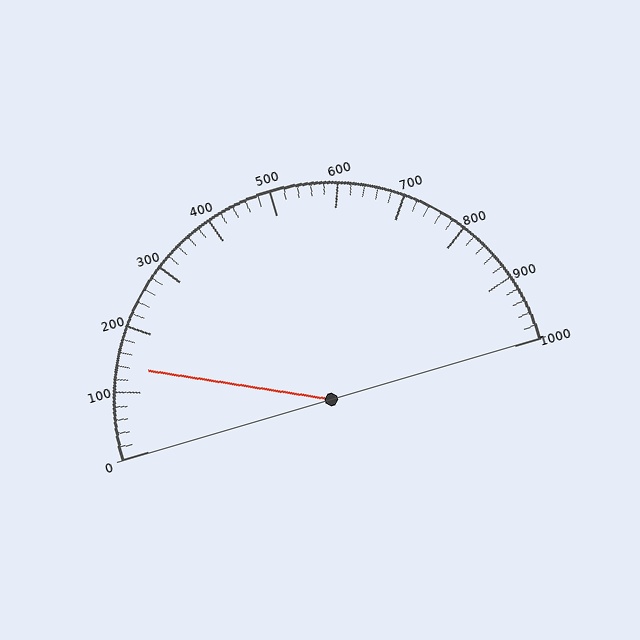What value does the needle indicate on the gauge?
The needle indicates approximately 140.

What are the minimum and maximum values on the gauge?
The gauge ranges from 0 to 1000.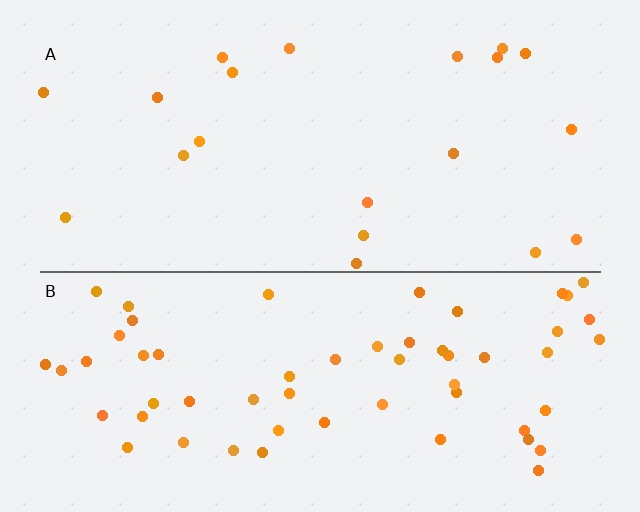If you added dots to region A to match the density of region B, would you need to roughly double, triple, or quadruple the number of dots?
Approximately triple.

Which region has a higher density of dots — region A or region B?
B (the bottom).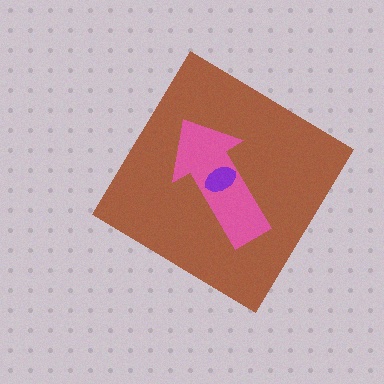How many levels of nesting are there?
3.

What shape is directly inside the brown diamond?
The pink arrow.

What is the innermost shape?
The purple ellipse.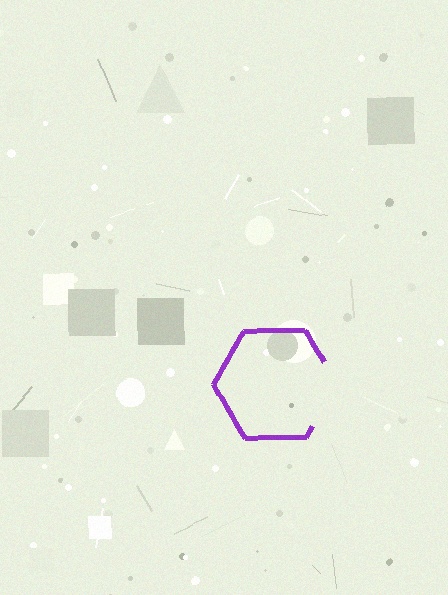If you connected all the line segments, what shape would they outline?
They would outline a hexagon.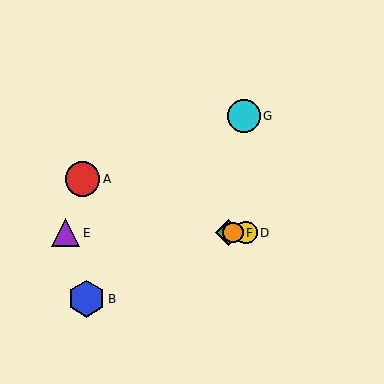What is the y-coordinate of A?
Object A is at y≈179.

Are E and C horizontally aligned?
Yes, both are at y≈233.